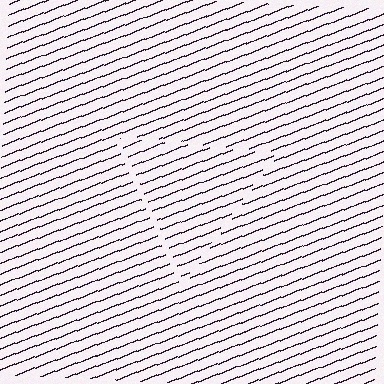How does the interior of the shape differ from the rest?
The interior of the shape contains the same grating, shifted by half a period — the contour is defined by the phase discontinuity where line-ends from the inner and outer gratings abut.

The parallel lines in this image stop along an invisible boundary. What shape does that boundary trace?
An illusory triangle. The interior of the shape contains the same grating, shifted by half a period — the contour is defined by the phase discontinuity where line-ends from the inner and outer gratings abut.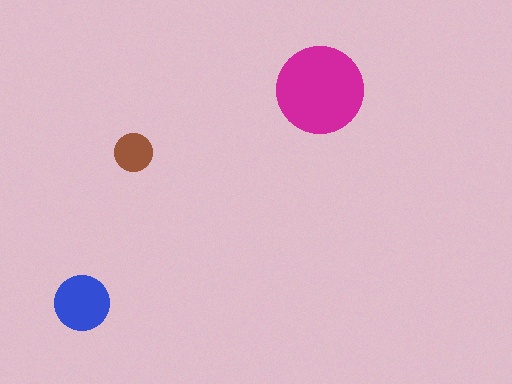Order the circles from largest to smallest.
the magenta one, the blue one, the brown one.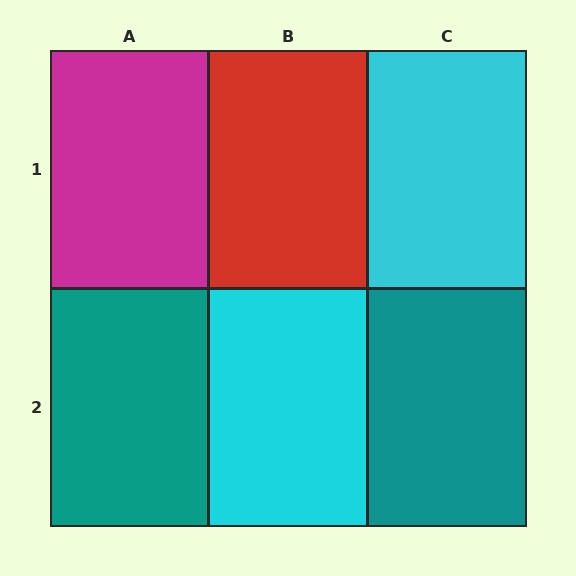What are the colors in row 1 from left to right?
Magenta, red, cyan.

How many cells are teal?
2 cells are teal.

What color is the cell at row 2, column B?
Cyan.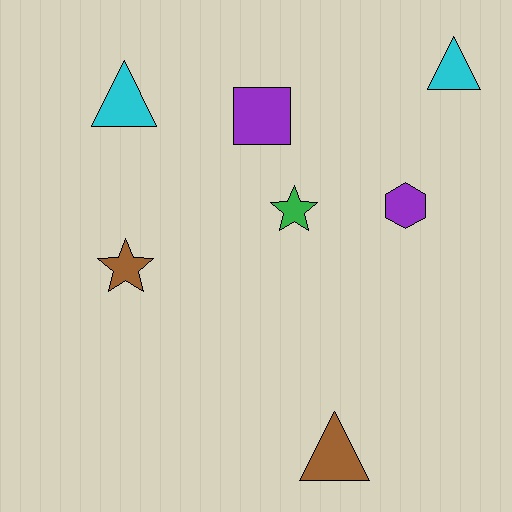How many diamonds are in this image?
There are no diamonds.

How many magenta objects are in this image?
There are no magenta objects.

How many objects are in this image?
There are 7 objects.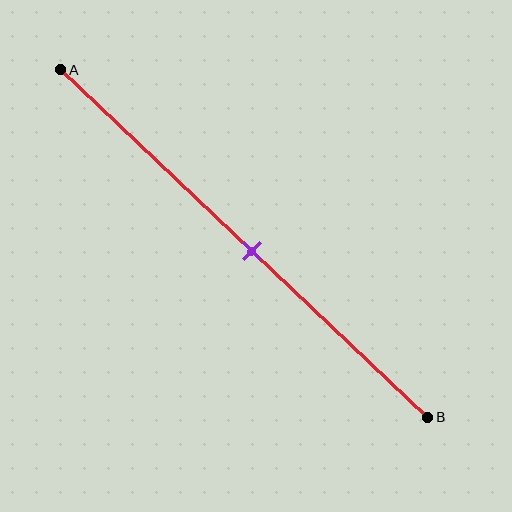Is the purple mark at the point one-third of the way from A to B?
No, the mark is at about 50% from A, not at the 33% one-third point.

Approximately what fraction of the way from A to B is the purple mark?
The purple mark is approximately 50% of the way from A to B.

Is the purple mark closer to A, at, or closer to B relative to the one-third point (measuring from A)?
The purple mark is closer to point B than the one-third point of segment AB.